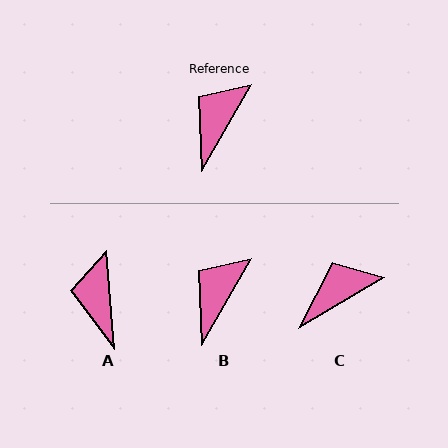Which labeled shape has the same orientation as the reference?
B.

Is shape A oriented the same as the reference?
No, it is off by about 34 degrees.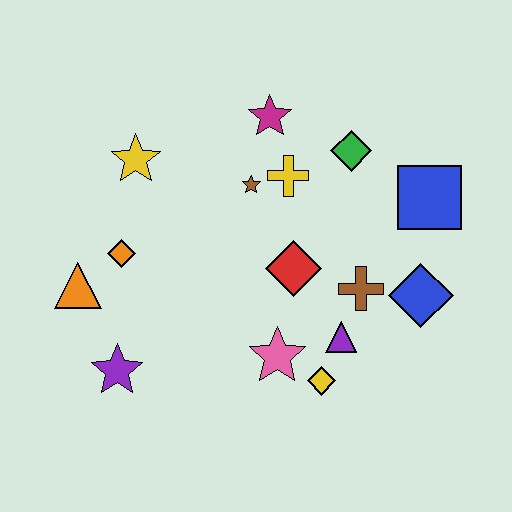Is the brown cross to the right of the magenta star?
Yes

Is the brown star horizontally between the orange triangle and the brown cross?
Yes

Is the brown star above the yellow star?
No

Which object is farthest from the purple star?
The blue square is farthest from the purple star.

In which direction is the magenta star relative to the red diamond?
The magenta star is above the red diamond.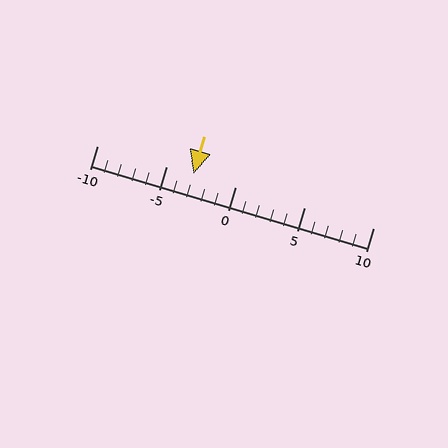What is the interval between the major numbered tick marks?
The major tick marks are spaced 5 units apart.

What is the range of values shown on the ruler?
The ruler shows values from -10 to 10.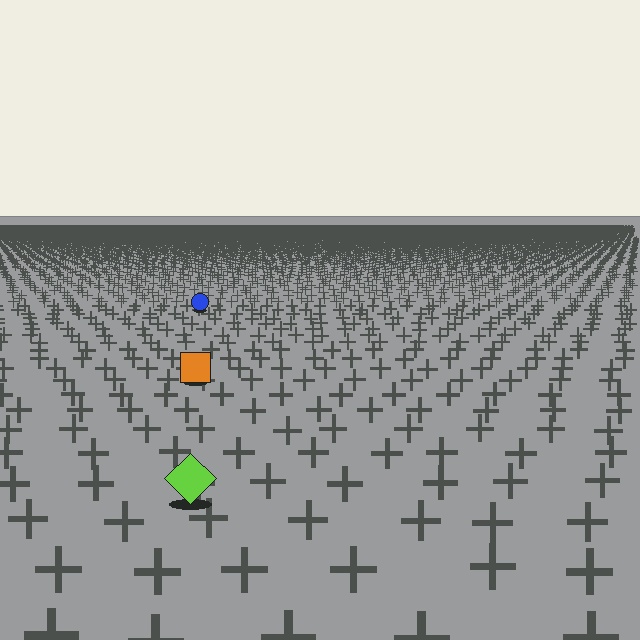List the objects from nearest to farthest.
From nearest to farthest: the lime diamond, the orange square, the blue circle.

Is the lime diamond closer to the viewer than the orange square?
Yes. The lime diamond is closer — you can tell from the texture gradient: the ground texture is coarser near it.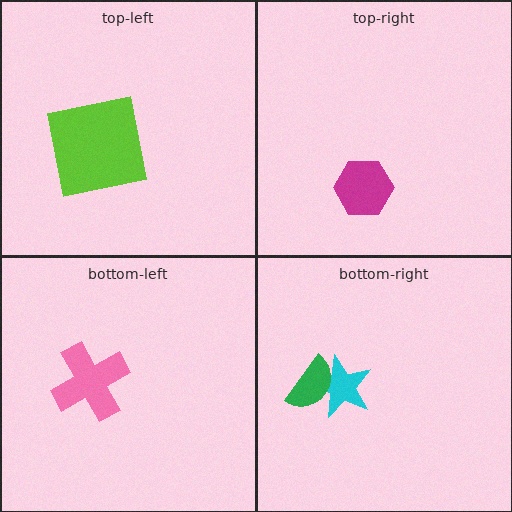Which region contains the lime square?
The top-left region.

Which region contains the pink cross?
The bottom-left region.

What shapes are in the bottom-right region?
The cyan star, the green semicircle.